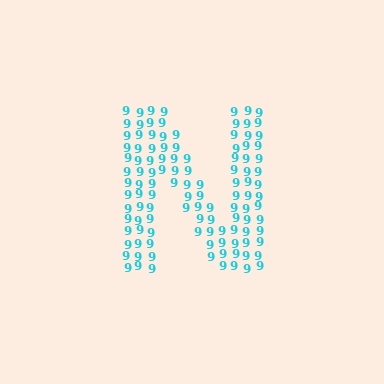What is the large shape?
The large shape is the letter N.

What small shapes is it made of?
It is made of small digit 9's.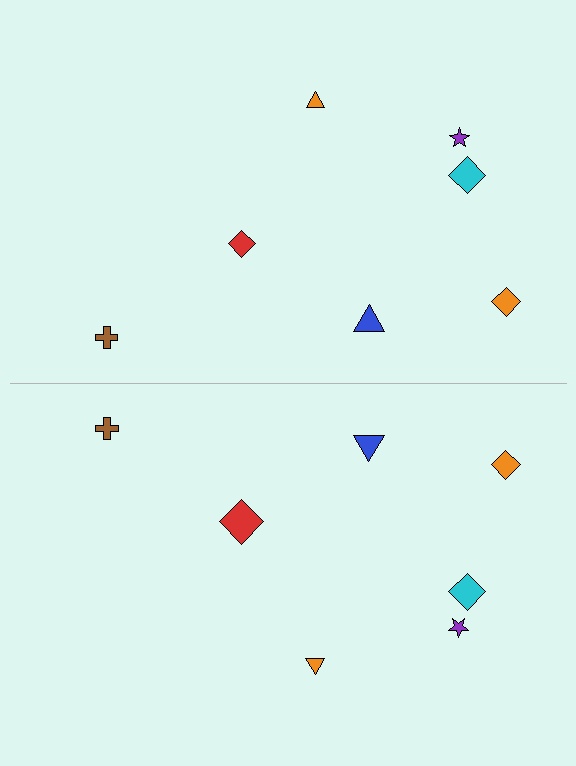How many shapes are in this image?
There are 14 shapes in this image.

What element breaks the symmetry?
The red diamond on the bottom side has a different size than its mirror counterpart.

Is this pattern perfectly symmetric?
No, the pattern is not perfectly symmetric. The red diamond on the bottom side has a different size than its mirror counterpart.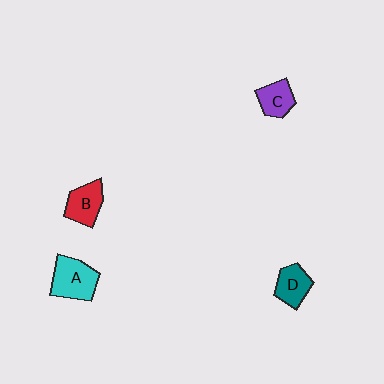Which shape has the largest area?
Shape A (cyan).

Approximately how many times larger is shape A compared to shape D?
Approximately 1.4 times.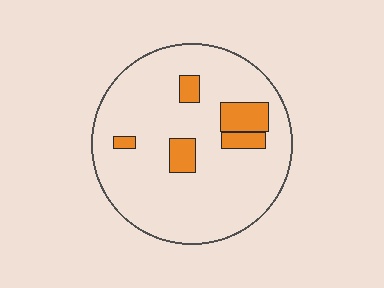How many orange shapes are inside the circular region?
5.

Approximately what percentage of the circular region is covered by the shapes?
Approximately 15%.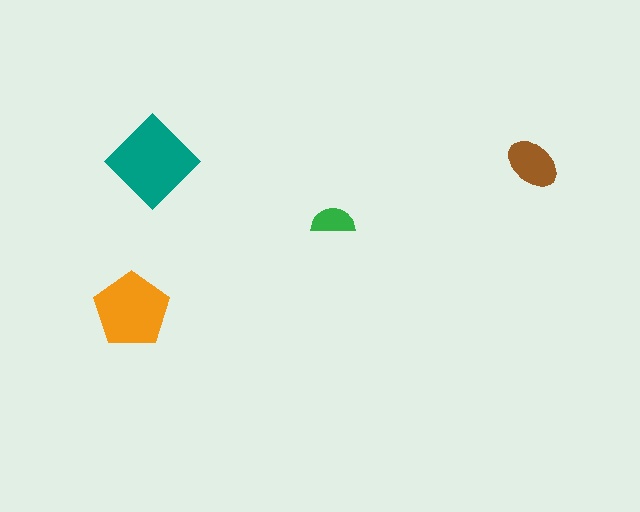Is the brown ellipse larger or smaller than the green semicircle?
Larger.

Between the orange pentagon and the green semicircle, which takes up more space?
The orange pentagon.